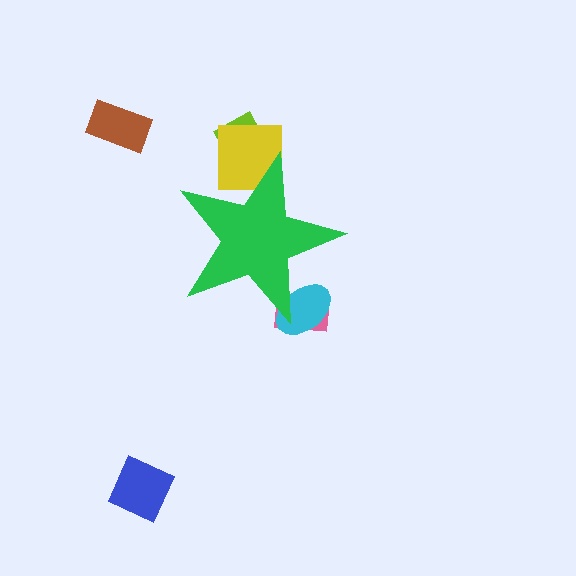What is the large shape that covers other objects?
A green star.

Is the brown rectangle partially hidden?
No, the brown rectangle is fully visible.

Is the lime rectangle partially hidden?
Yes, the lime rectangle is partially hidden behind the green star.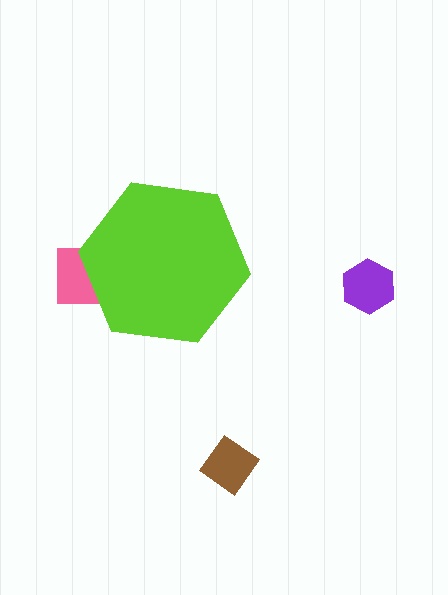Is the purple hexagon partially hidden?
No, the purple hexagon is fully visible.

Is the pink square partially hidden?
Yes, the pink square is partially hidden behind the lime hexagon.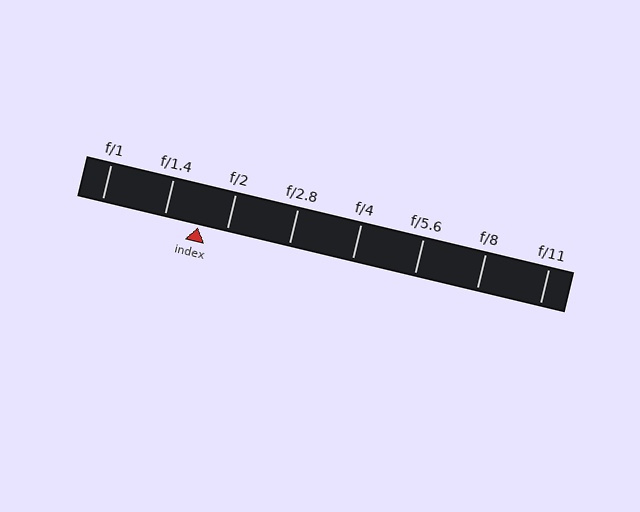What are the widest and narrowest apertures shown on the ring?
The widest aperture shown is f/1 and the narrowest is f/11.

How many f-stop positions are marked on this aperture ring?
There are 8 f-stop positions marked.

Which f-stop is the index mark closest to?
The index mark is closest to f/2.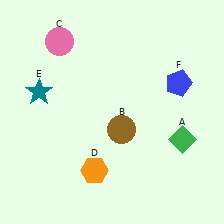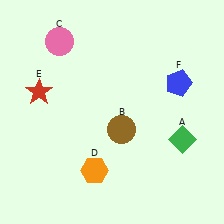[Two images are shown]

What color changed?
The star (E) changed from teal in Image 1 to red in Image 2.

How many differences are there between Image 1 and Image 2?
There is 1 difference between the two images.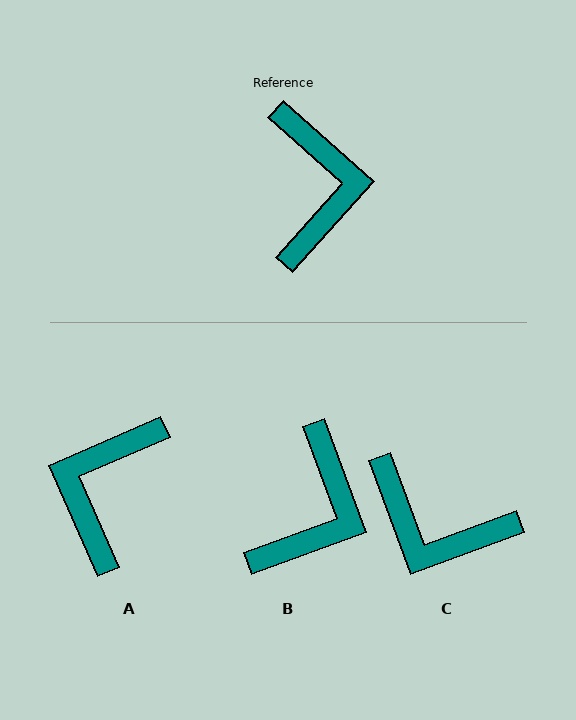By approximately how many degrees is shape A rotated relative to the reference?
Approximately 155 degrees counter-clockwise.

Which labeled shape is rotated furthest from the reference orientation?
A, about 155 degrees away.